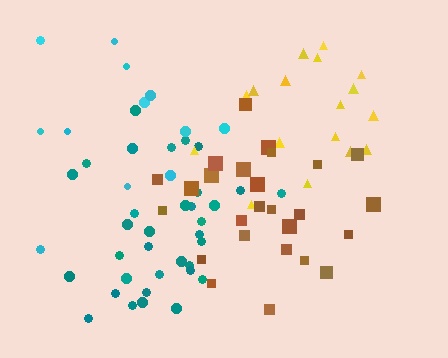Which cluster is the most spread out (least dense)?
Cyan.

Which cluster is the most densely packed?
Teal.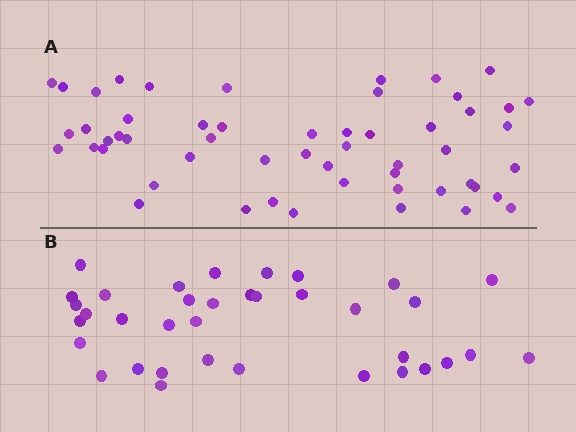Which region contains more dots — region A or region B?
Region A (the top region) has more dots.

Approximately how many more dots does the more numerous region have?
Region A has approximately 20 more dots than region B.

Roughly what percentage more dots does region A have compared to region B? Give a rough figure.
About 50% more.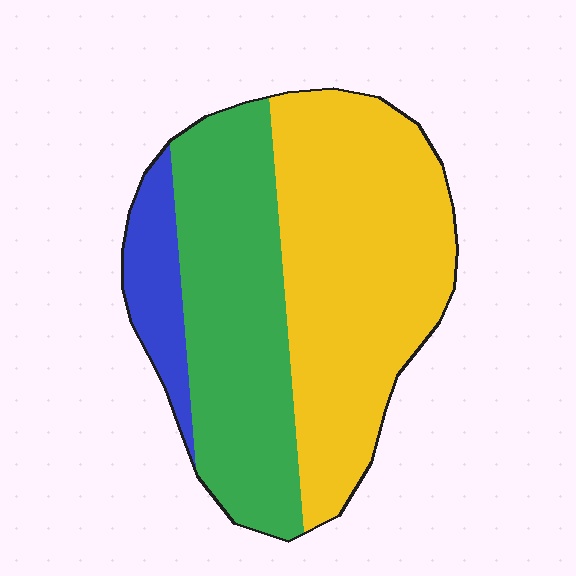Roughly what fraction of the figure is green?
Green takes up about three eighths (3/8) of the figure.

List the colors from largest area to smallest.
From largest to smallest: yellow, green, blue.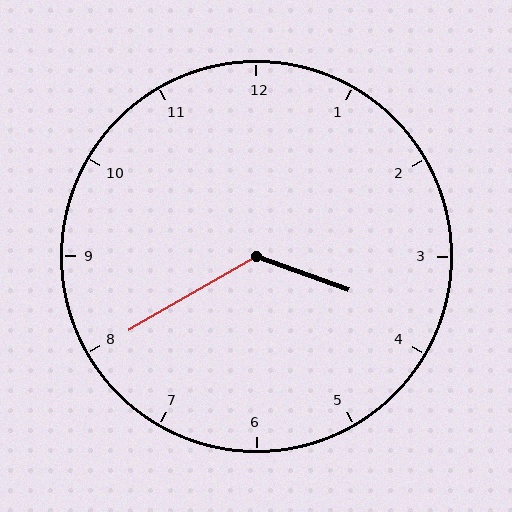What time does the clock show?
3:40.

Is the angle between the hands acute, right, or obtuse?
It is obtuse.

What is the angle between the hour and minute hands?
Approximately 130 degrees.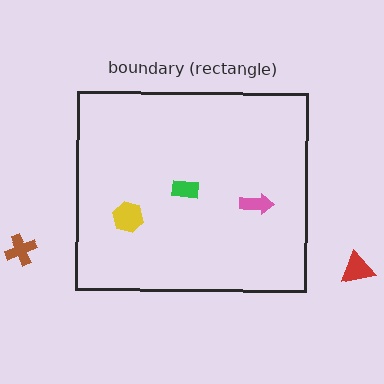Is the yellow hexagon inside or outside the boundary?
Inside.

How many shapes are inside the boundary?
3 inside, 2 outside.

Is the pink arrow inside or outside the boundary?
Inside.